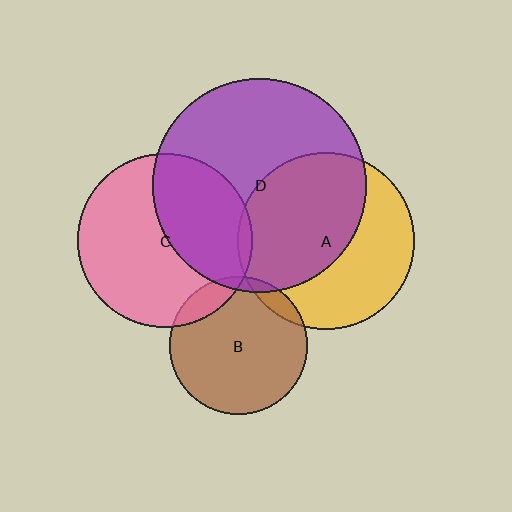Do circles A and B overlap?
Yes.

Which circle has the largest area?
Circle D (purple).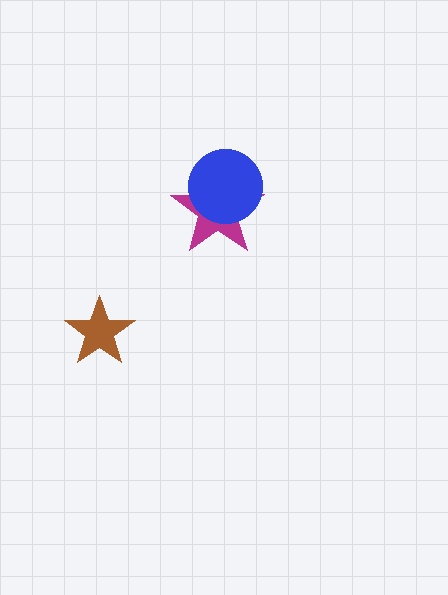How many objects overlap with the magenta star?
1 object overlaps with the magenta star.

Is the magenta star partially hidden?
Yes, it is partially covered by another shape.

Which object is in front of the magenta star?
The blue circle is in front of the magenta star.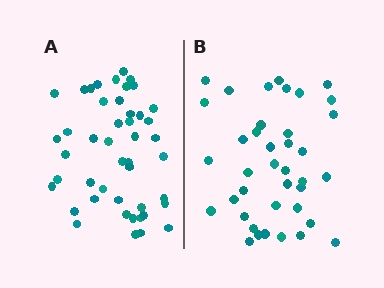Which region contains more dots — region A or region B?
Region A (the left region) has more dots.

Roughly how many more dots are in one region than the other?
Region A has roughly 8 or so more dots than region B.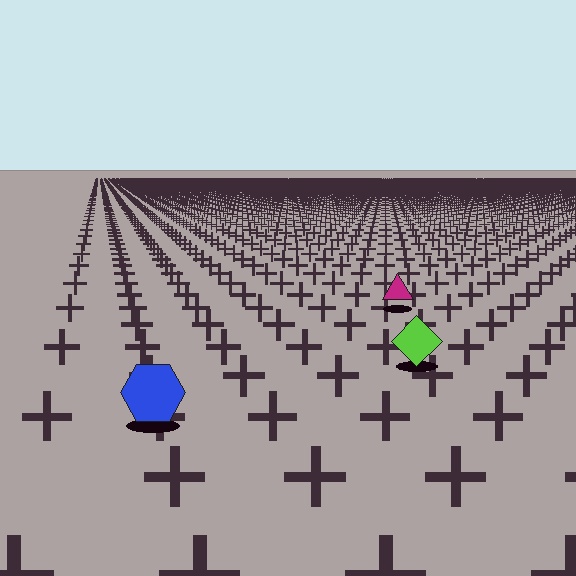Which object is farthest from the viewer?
The magenta triangle is farthest from the viewer. It appears smaller and the ground texture around it is denser.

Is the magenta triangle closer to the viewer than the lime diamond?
No. The lime diamond is closer — you can tell from the texture gradient: the ground texture is coarser near it.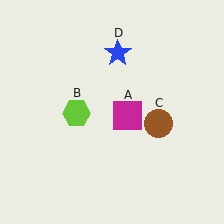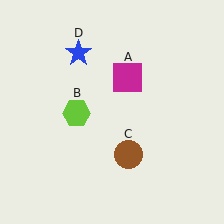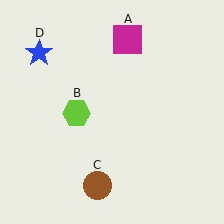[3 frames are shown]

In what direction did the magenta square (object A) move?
The magenta square (object A) moved up.